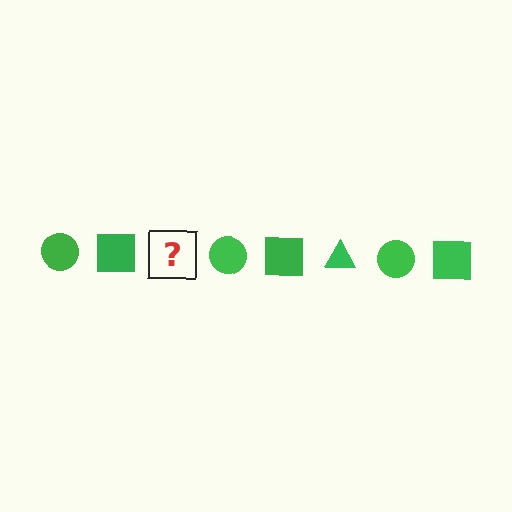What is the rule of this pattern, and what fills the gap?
The rule is that the pattern cycles through circle, square, triangle shapes in green. The gap should be filled with a green triangle.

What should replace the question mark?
The question mark should be replaced with a green triangle.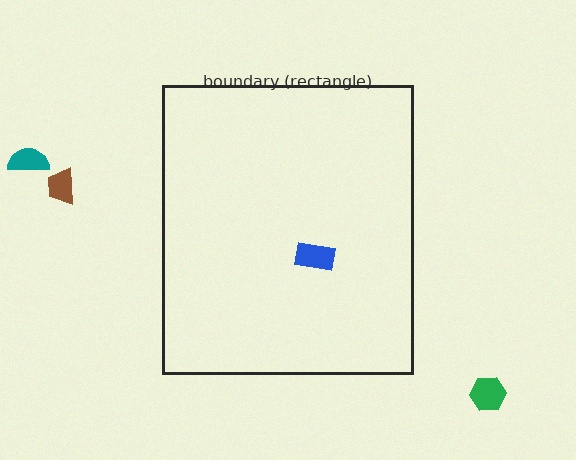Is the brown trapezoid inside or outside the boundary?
Outside.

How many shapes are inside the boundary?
1 inside, 3 outside.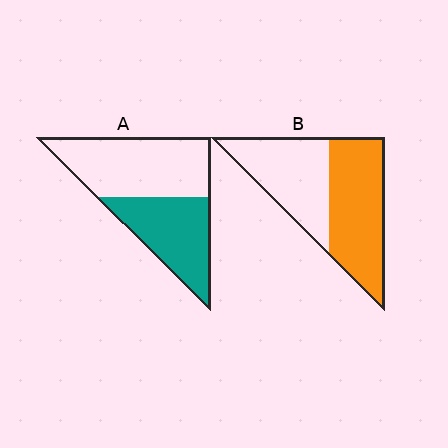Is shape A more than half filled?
No.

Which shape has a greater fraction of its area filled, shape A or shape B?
Shape B.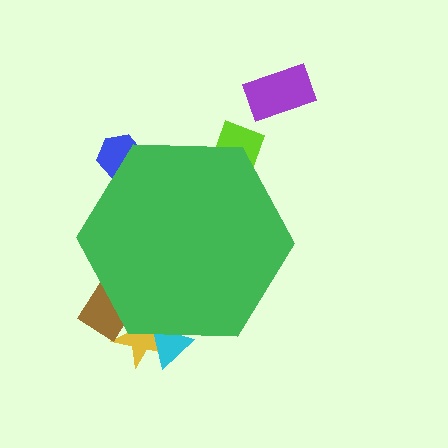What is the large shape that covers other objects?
A green hexagon.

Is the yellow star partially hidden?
Yes, the yellow star is partially hidden behind the green hexagon.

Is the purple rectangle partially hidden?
No, the purple rectangle is fully visible.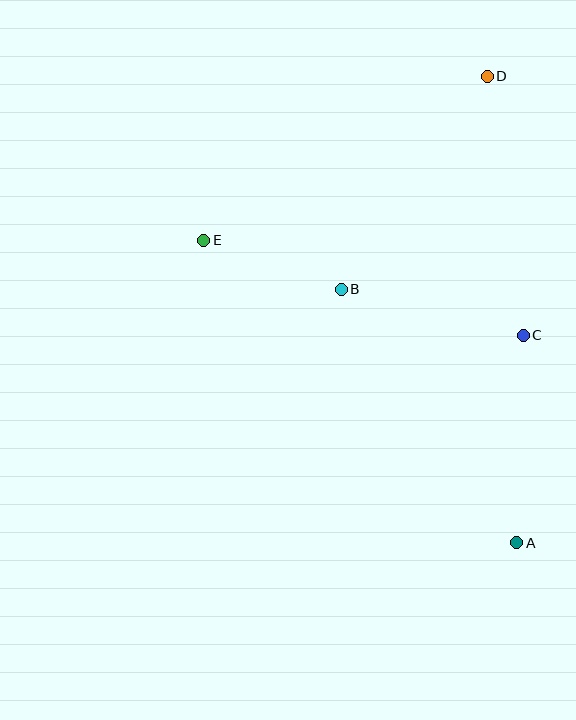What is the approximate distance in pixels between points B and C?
The distance between B and C is approximately 187 pixels.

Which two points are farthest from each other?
Points A and D are farthest from each other.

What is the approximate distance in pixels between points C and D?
The distance between C and D is approximately 261 pixels.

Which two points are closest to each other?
Points B and E are closest to each other.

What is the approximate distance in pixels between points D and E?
The distance between D and E is approximately 327 pixels.